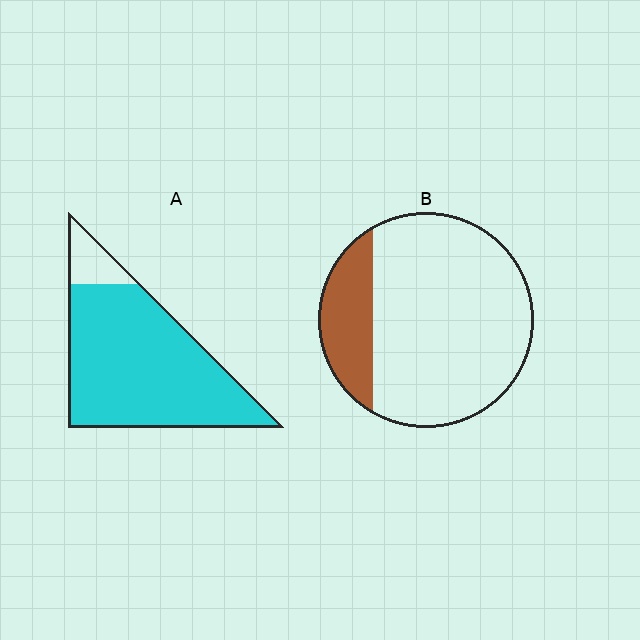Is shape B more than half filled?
No.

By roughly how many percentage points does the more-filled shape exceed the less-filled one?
By roughly 70 percentage points (A over B).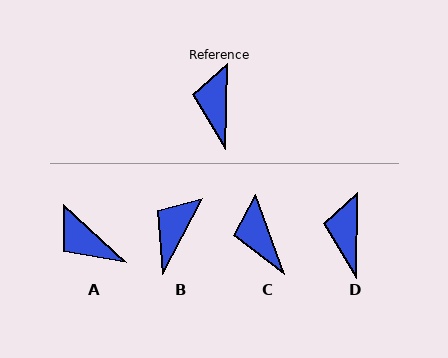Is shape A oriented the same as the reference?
No, it is off by about 48 degrees.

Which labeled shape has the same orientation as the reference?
D.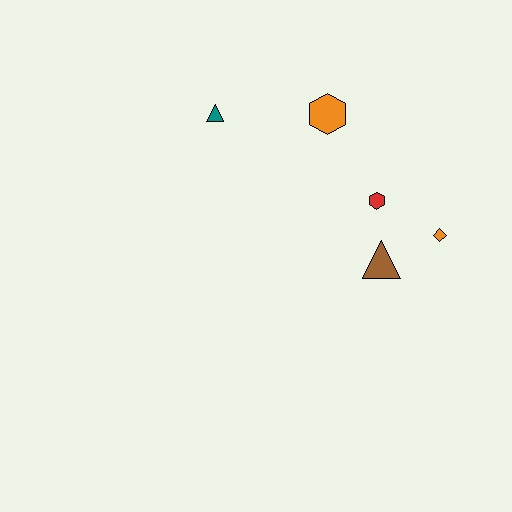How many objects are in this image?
There are 5 objects.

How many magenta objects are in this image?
There are no magenta objects.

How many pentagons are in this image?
There are no pentagons.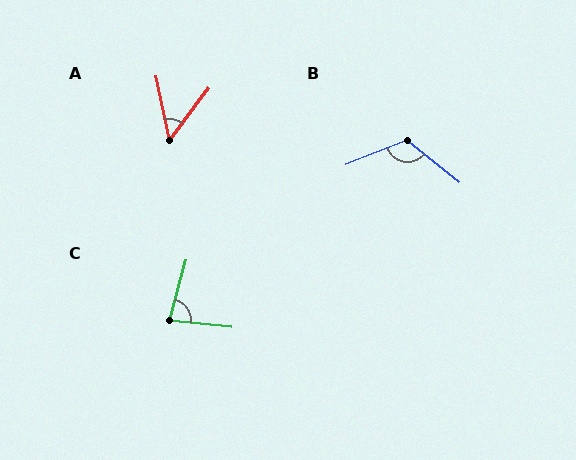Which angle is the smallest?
A, at approximately 48 degrees.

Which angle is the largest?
B, at approximately 120 degrees.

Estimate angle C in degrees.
Approximately 80 degrees.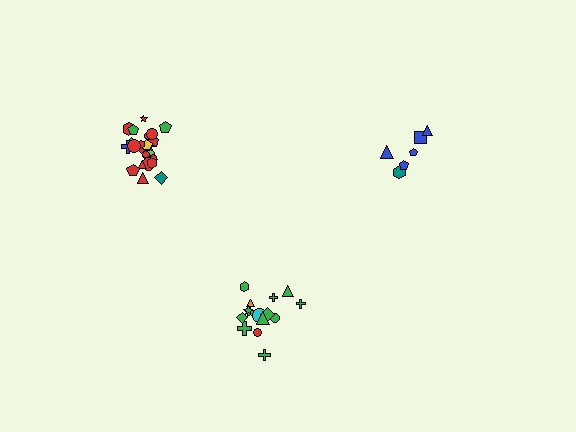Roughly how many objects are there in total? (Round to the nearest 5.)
Roughly 45 objects in total.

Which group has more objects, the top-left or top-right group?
The top-left group.